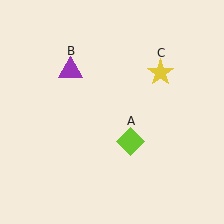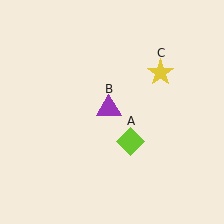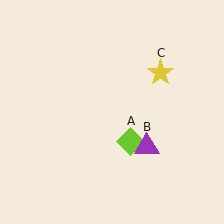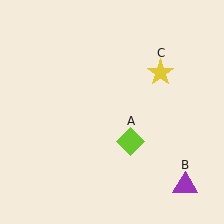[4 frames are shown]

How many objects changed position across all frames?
1 object changed position: purple triangle (object B).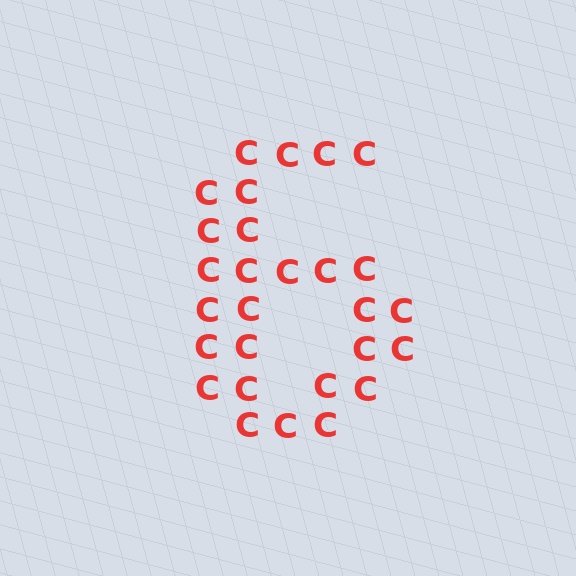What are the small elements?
The small elements are letter C's.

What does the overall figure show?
The overall figure shows the digit 6.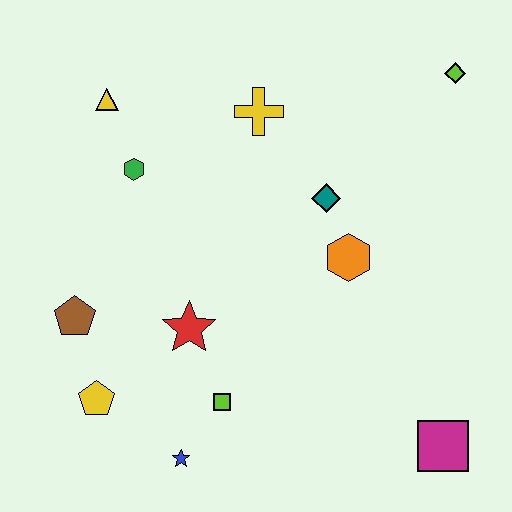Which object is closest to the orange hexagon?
The teal diamond is closest to the orange hexagon.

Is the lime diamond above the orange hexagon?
Yes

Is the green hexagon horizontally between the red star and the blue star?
No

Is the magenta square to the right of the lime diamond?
No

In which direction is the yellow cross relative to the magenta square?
The yellow cross is above the magenta square.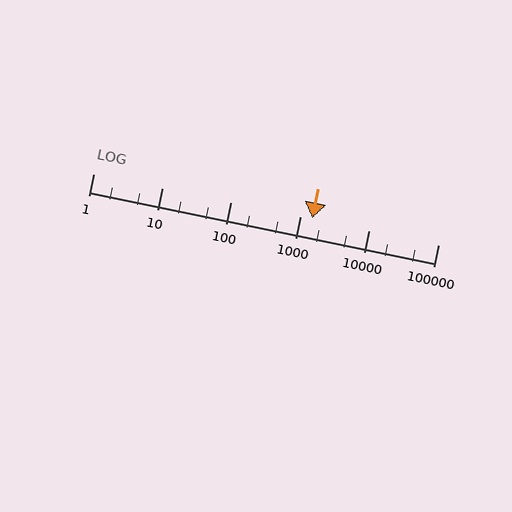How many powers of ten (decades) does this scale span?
The scale spans 5 decades, from 1 to 100000.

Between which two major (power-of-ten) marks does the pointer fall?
The pointer is between 1000 and 10000.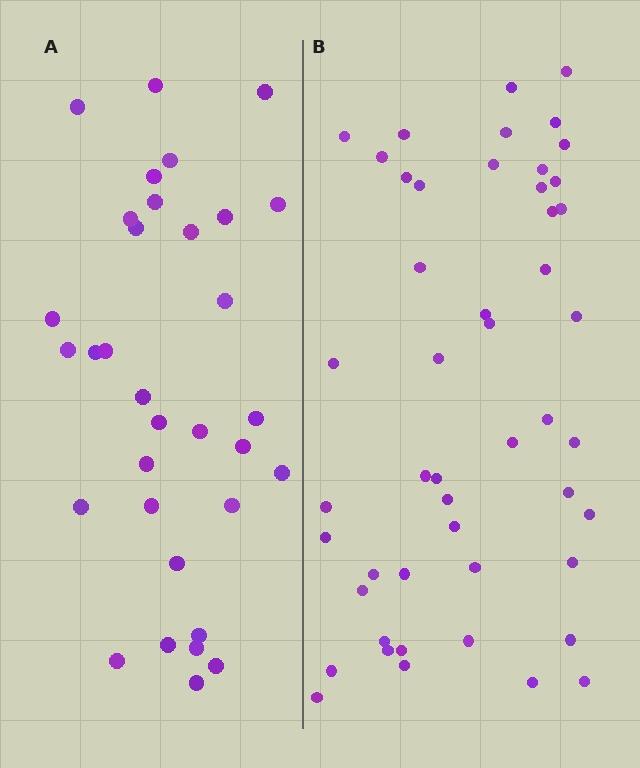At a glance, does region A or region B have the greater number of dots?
Region B (the right region) has more dots.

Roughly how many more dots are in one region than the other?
Region B has approximately 15 more dots than region A.